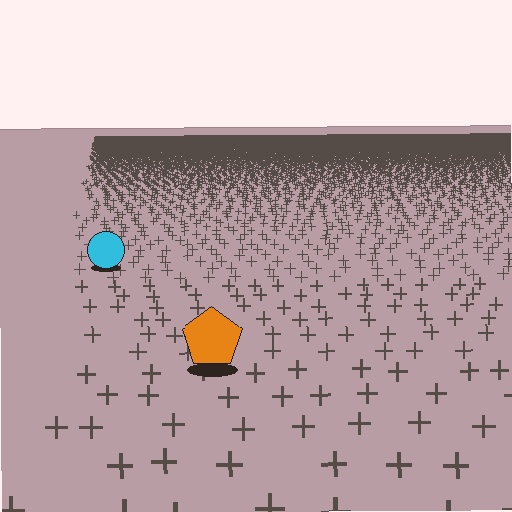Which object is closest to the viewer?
The orange pentagon is closest. The texture marks near it are larger and more spread out.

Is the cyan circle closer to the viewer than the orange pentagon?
No. The orange pentagon is closer — you can tell from the texture gradient: the ground texture is coarser near it.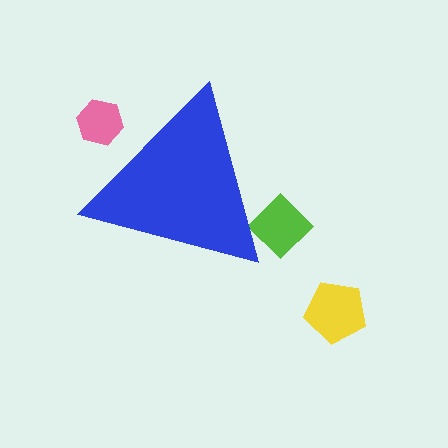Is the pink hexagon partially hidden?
Yes, the pink hexagon is partially hidden behind the blue triangle.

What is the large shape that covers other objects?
A blue triangle.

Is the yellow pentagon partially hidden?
No, the yellow pentagon is fully visible.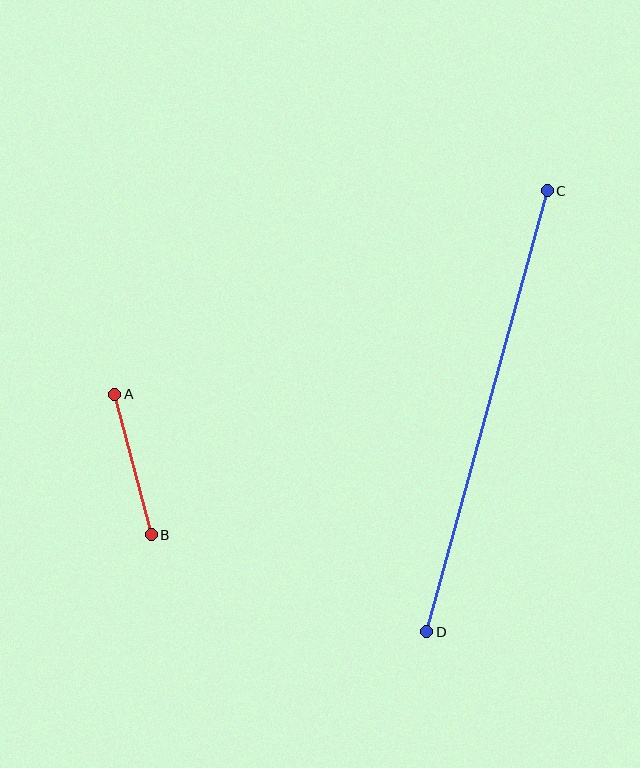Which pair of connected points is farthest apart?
Points C and D are farthest apart.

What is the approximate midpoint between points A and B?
The midpoint is at approximately (133, 464) pixels.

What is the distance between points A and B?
The distance is approximately 145 pixels.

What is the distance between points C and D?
The distance is approximately 457 pixels.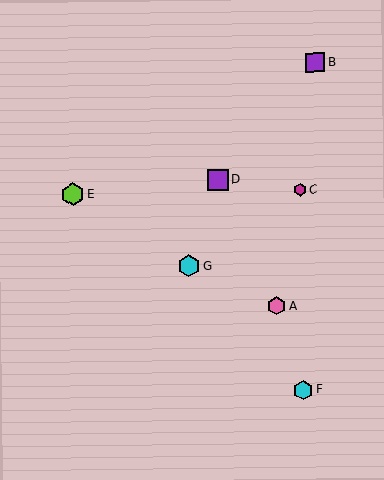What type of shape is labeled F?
Shape F is a cyan hexagon.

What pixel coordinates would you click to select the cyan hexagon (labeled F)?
Click at (303, 390) to select the cyan hexagon F.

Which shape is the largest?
The lime hexagon (labeled E) is the largest.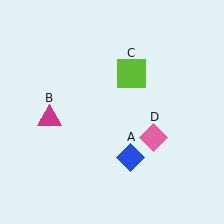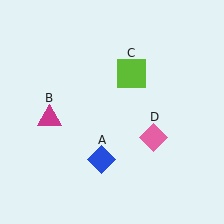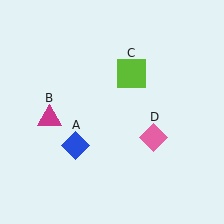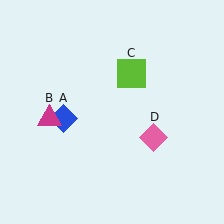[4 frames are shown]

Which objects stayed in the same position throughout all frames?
Magenta triangle (object B) and lime square (object C) and pink diamond (object D) remained stationary.